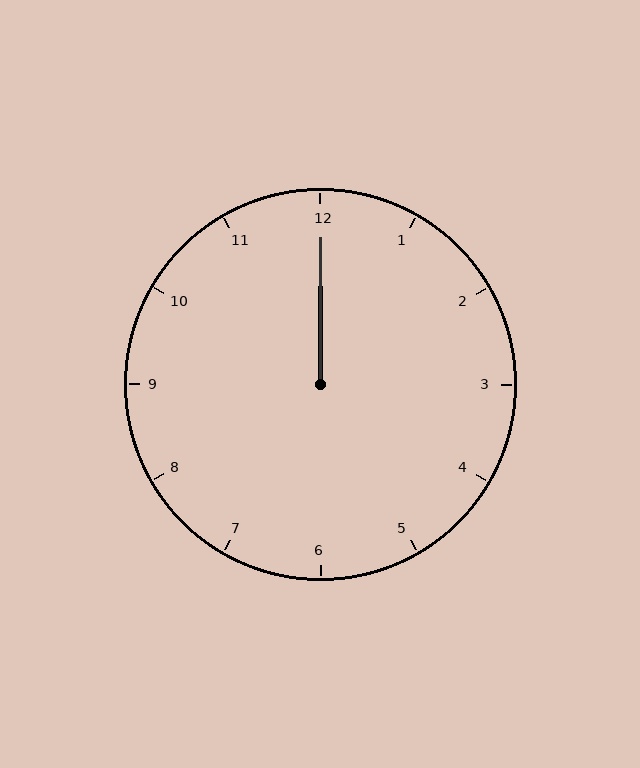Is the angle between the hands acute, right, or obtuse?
It is acute.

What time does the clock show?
12:00.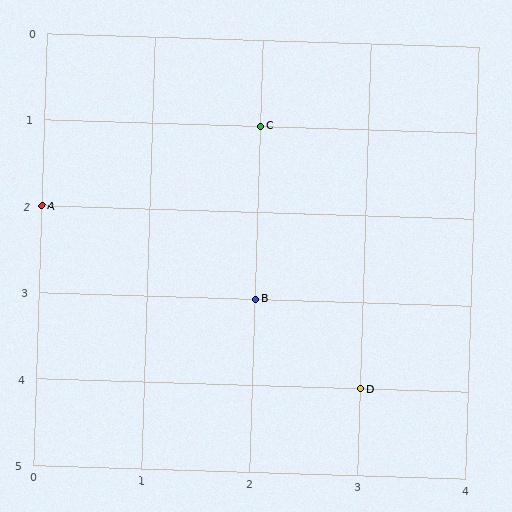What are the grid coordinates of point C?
Point C is at grid coordinates (2, 1).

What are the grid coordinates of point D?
Point D is at grid coordinates (3, 4).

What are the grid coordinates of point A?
Point A is at grid coordinates (0, 2).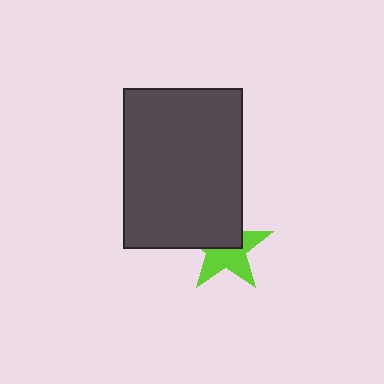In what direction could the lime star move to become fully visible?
The lime star could move toward the lower-right. That would shift it out from behind the dark gray rectangle entirely.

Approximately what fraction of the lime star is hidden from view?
Roughly 47% of the lime star is hidden behind the dark gray rectangle.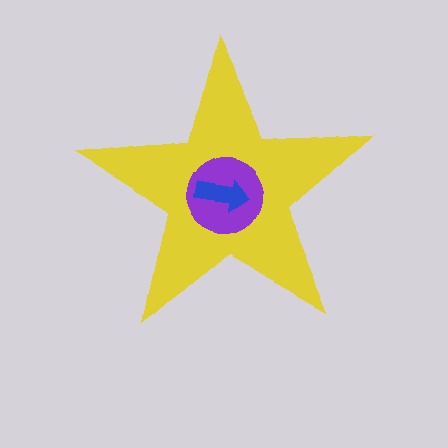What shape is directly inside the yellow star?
The purple circle.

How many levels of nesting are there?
3.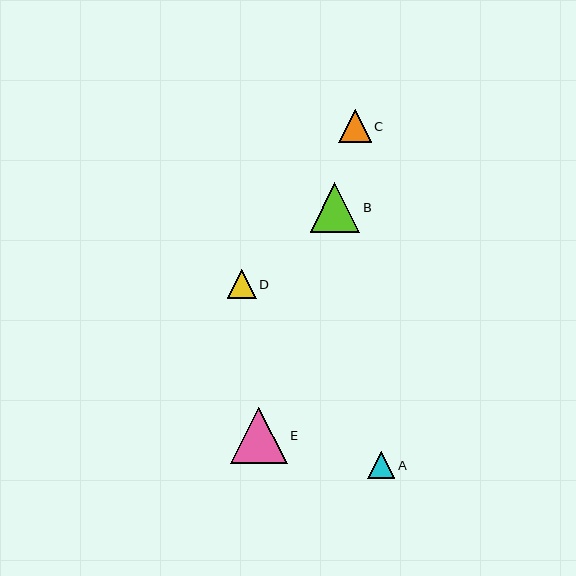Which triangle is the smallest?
Triangle A is the smallest with a size of approximately 27 pixels.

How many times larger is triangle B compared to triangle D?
Triangle B is approximately 1.7 times the size of triangle D.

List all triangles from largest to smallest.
From largest to smallest: E, B, C, D, A.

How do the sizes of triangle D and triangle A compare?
Triangle D and triangle A are approximately the same size.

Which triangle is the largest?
Triangle E is the largest with a size of approximately 57 pixels.